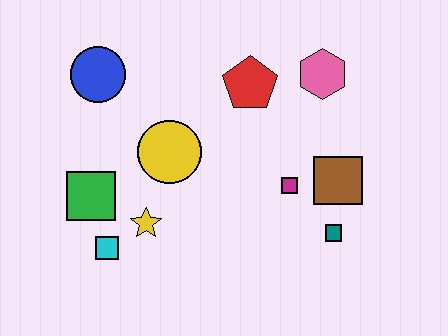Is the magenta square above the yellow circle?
No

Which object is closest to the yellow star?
The cyan square is closest to the yellow star.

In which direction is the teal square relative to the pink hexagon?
The teal square is below the pink hexagon.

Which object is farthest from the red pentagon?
The cyan square is farthest from the red pentagon.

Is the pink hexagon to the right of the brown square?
No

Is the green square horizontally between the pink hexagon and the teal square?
No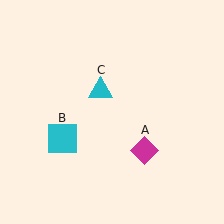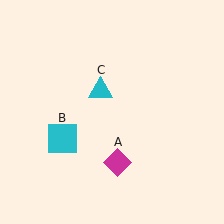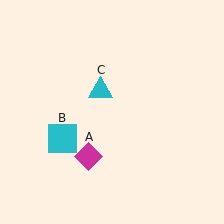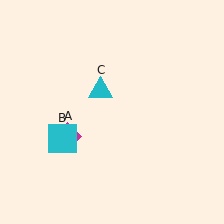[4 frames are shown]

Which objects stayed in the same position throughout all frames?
Cyan square (object B) and cyan triangle (object C) remained stationary.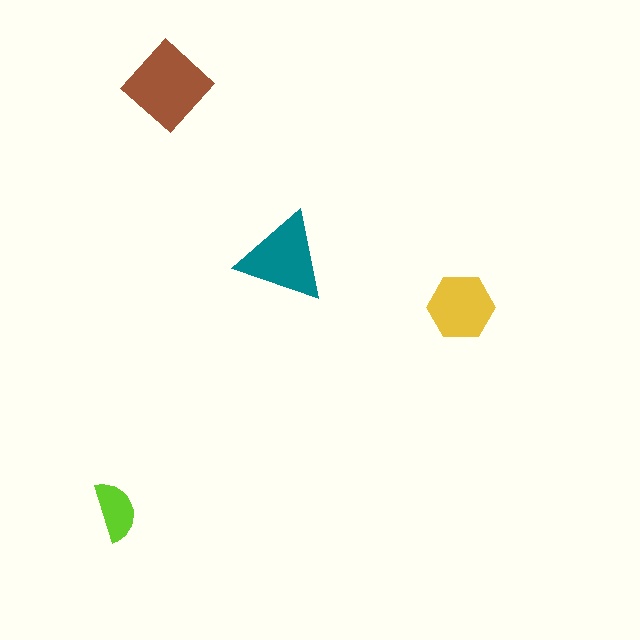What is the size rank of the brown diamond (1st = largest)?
1st.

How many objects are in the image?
There are 4 objects in the image.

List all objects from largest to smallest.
The brown diamond, the teal triangle, the yellow hexagon, the lime semicircle.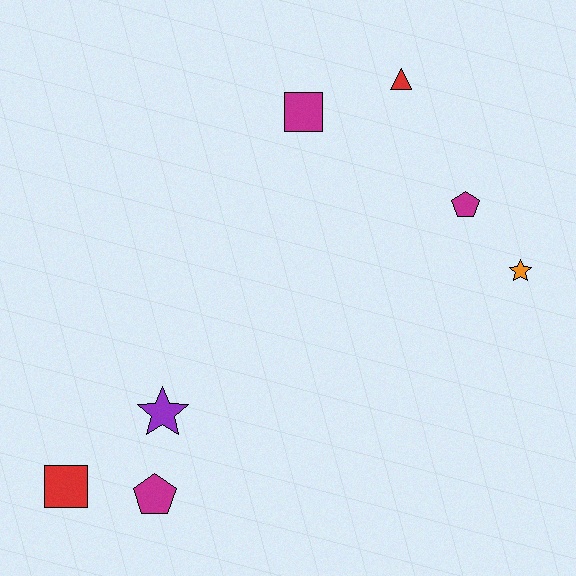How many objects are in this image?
There are 7 objects.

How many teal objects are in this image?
There are no teal objects.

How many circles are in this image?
There are no circles.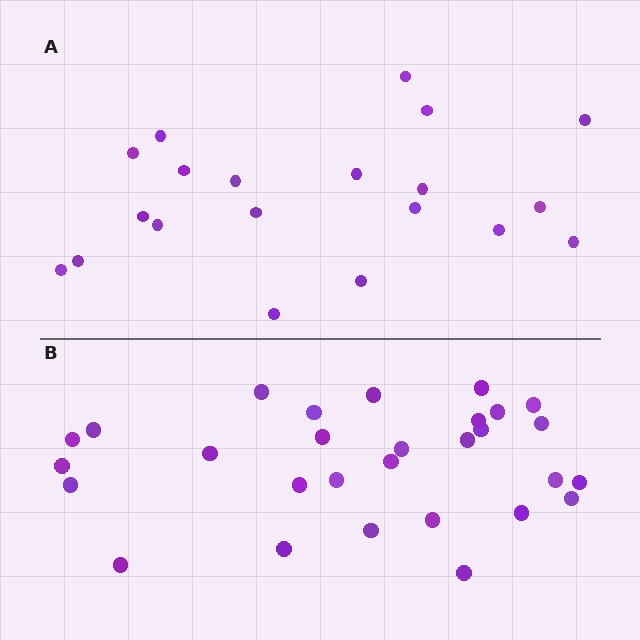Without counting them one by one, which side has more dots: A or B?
Region B (the bottom region) has more dots.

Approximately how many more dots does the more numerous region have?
Region B has roughly 8 or so more dots than region A.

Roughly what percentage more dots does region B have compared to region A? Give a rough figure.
About 45% more.